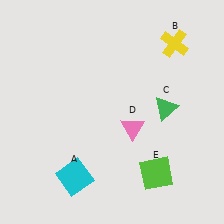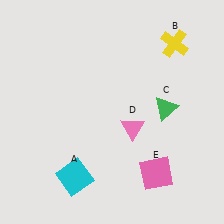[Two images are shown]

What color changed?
The square (E) changed from lime in Image 1 to pink in Image 2.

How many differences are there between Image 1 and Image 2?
There is 1 difference between the two images.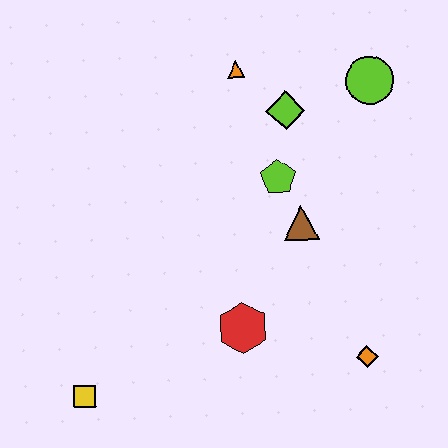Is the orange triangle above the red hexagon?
Yes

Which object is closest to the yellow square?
The red hexagon is closest to the yellow square.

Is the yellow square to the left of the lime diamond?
Yes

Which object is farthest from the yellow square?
The lime circle is farthest from the yellow square.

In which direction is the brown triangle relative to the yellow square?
The brown triangle is to the right of the yellow square.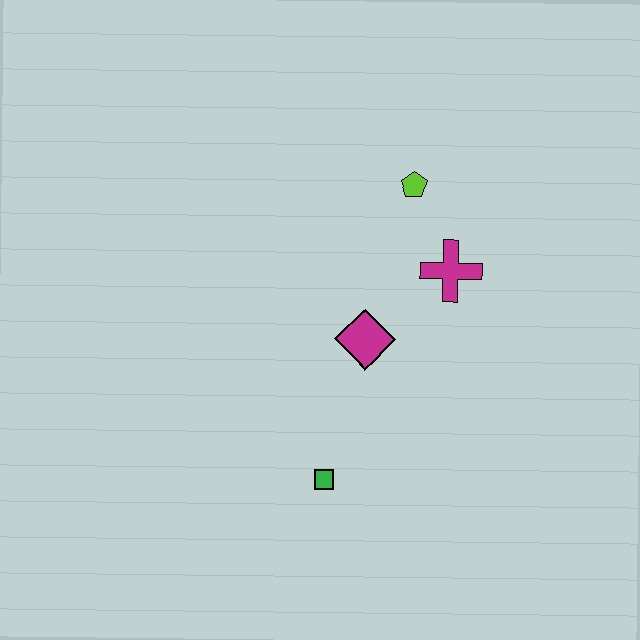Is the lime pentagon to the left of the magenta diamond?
No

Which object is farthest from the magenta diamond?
The lime pentagon is farthest from the magenta diamond.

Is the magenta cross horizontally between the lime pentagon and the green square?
No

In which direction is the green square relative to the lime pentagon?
The green square is below the lime pentagon.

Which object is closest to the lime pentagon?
The magenta cross is closest to the lime pentagon.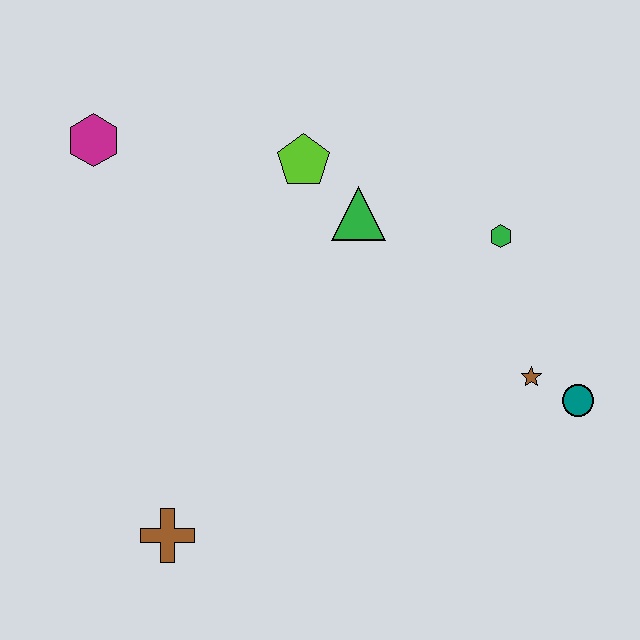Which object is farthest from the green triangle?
The brown cross is farthest from the green triangle.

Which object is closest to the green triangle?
The lime pentagon is closest to the green triangle.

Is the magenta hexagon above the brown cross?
Yes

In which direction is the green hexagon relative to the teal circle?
The green hexagon is above the teal circle.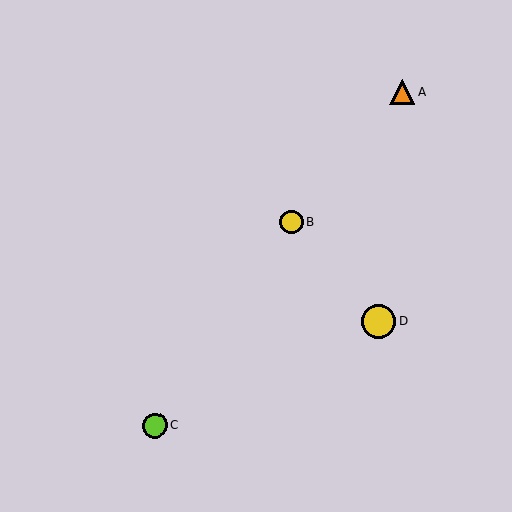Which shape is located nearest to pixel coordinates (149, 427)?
The lime circle (labeled C) at (155, 425) is nearest to that location.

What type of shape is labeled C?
Shape C is a lime circle.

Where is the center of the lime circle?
The center of the lime circle is at (155, 425).